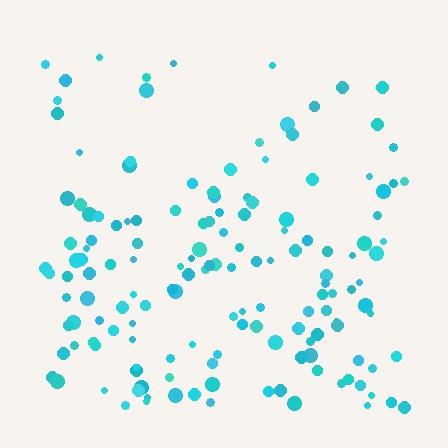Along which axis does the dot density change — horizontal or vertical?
Vertical.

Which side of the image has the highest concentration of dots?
The bottom.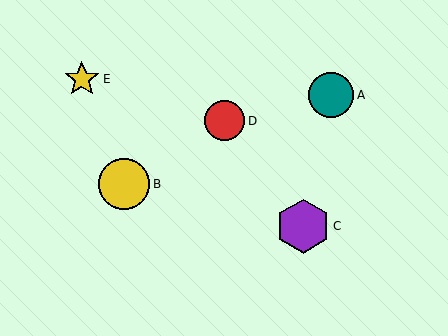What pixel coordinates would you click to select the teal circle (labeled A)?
Click at (331, 95) to select the teal circle A.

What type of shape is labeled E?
Shape E is a yellow star.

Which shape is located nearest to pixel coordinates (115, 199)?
The yellow circle (labeled B) at (124, 184) is nearest to that location.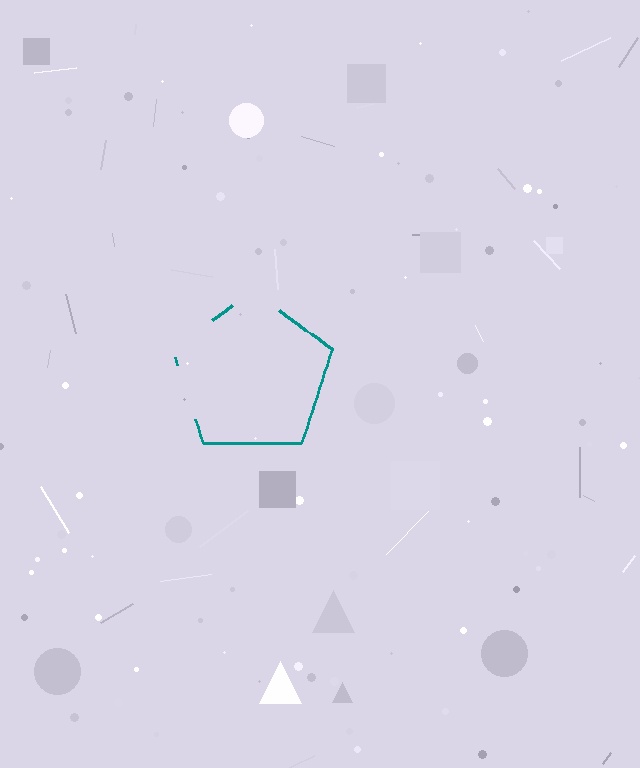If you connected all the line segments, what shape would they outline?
They would outline a pentagon.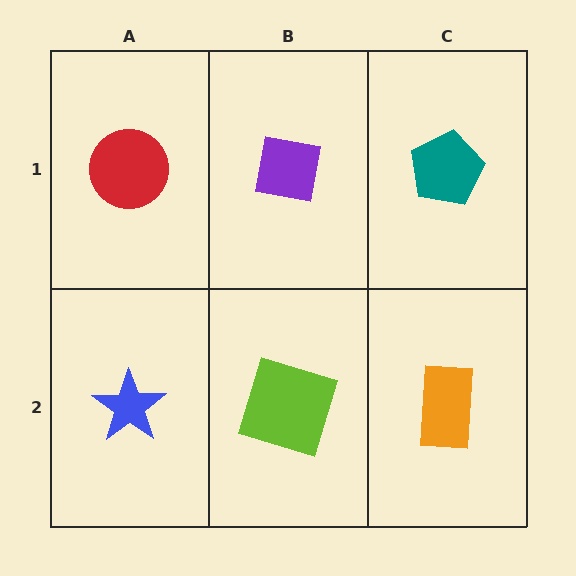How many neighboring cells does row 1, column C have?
2.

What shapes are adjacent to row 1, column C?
An orange rectangle (row 2, column C), a purple square (row 1, column B).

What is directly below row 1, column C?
An orange rectangle.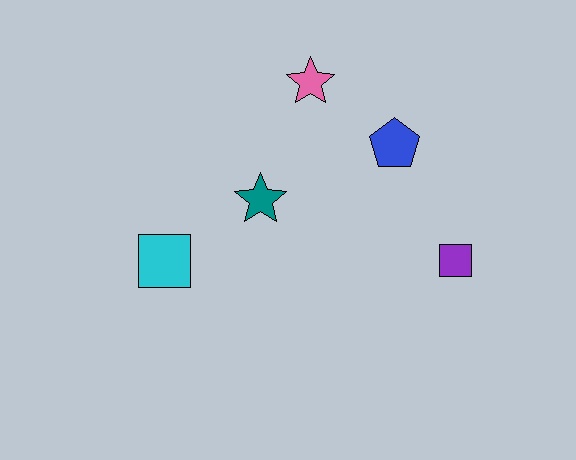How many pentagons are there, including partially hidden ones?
There is 1 pentagon.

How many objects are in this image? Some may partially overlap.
There are 5 objects.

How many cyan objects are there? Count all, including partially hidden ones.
There is 1 cyan object.